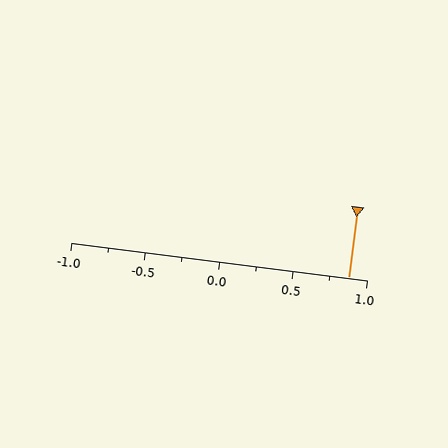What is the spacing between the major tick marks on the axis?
The major ticks are spaced 0.5 apart.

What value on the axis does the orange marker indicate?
The marker indicates approximately 0.88.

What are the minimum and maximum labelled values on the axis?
The axis runs from -1.0 to 1.0.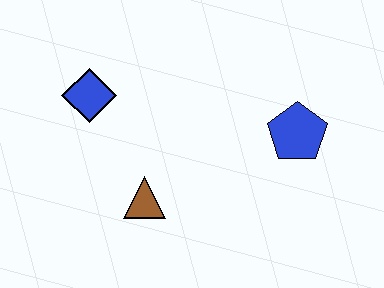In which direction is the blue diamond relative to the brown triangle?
The blue diamond is above the brown triangle.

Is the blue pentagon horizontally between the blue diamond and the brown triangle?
No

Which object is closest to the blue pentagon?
The brown triangle is closest to the blue pentagon.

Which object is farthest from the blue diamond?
The blue pentagon is farthest from the blue diamond.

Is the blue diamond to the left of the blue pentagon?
Yes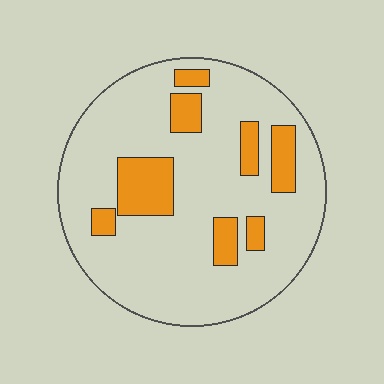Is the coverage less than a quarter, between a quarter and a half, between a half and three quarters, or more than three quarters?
Less than a quarter.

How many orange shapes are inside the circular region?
8.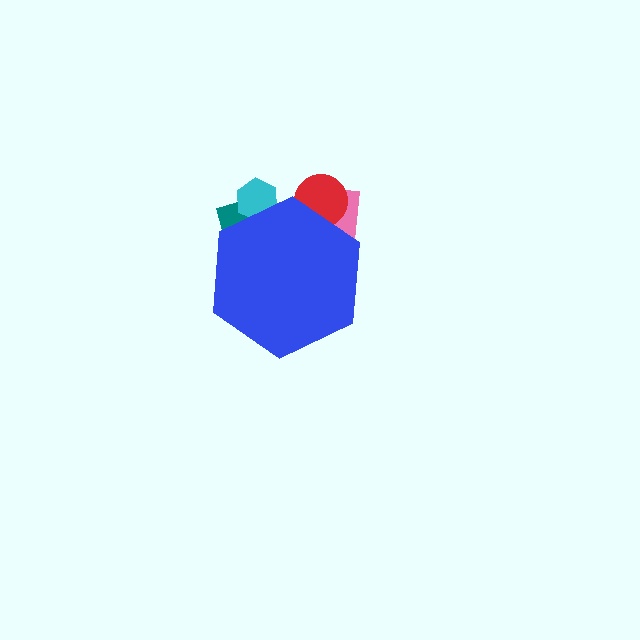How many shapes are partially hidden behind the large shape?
4 shapes are partially hidden.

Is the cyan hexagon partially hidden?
Yes, the cyan hexagon is partially hidden behind the blue hexagon.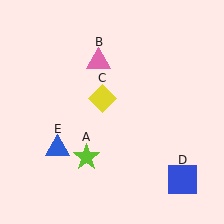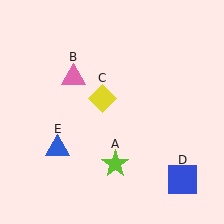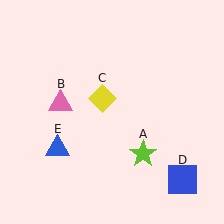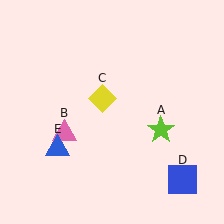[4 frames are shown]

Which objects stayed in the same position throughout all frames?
Yellow diamond (object C) and blue square (object D) and blue triangle (object E) remained stationary.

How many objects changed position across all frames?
2 objects changed position: lime star (object A), pink triangle (object B).